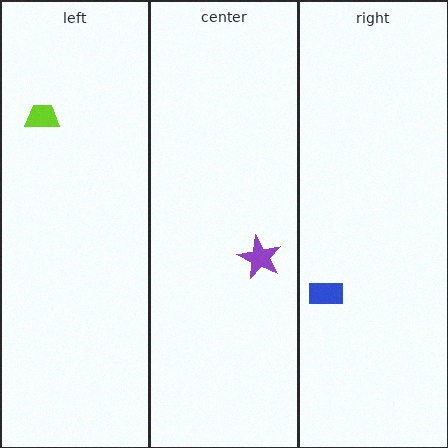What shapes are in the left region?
The lime trapezoid.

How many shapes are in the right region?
1.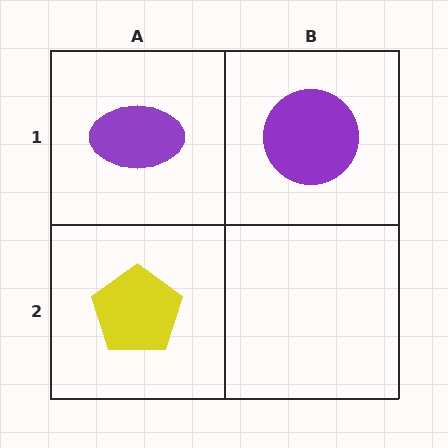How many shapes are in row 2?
1 shape.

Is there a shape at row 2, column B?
No, that cell is empty.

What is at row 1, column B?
A purple circle.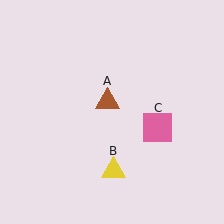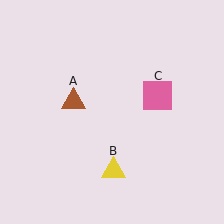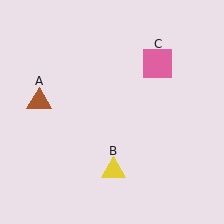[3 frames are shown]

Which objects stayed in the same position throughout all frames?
Yellow triangle (object B) remained stationary.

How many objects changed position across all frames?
2 objects changed position: brown triangle (object A), pink square (object C).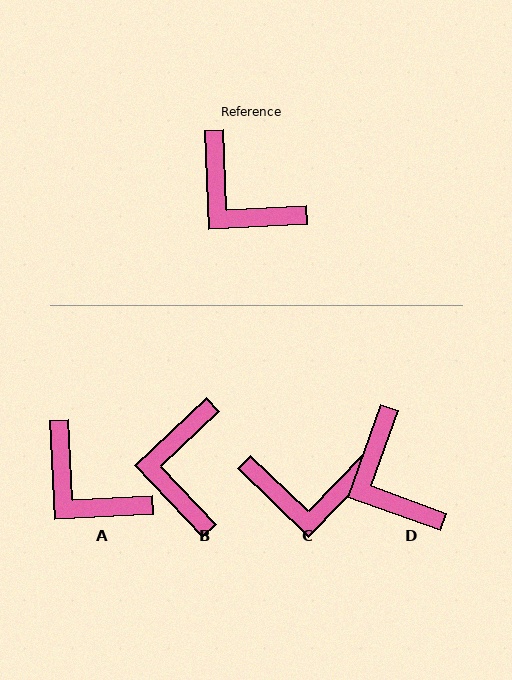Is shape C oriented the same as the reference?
No, it is off by about 43 degrees.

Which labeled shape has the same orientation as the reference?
A.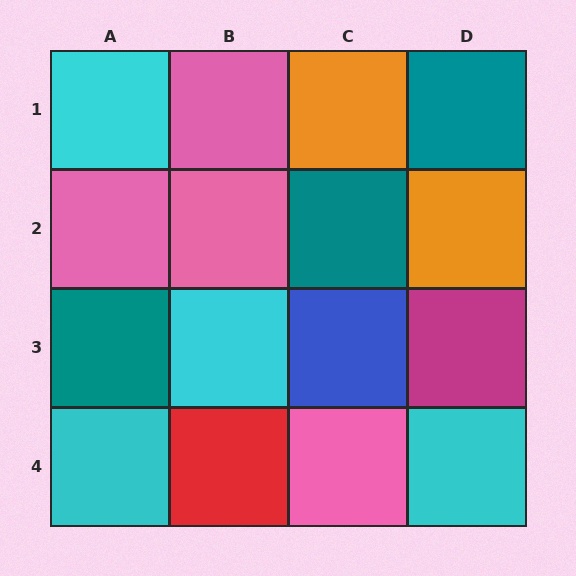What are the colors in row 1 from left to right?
Cyan, pink, orange, teal.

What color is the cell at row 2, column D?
Orange.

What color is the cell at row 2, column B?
Pink.